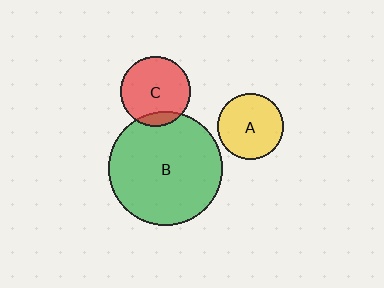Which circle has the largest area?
Circle B (green).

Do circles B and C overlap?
Yes.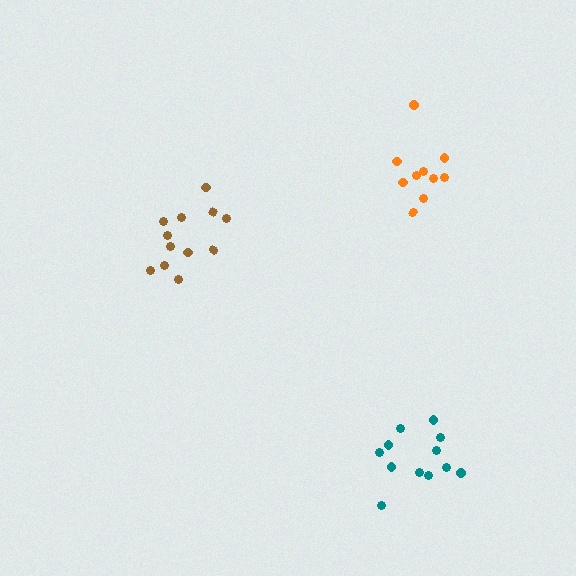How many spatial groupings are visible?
There are 3 spatial groupings.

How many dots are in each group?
Group 1: 12 dots, Group 2: 10 dots, Group 3: 12 dots (34 total).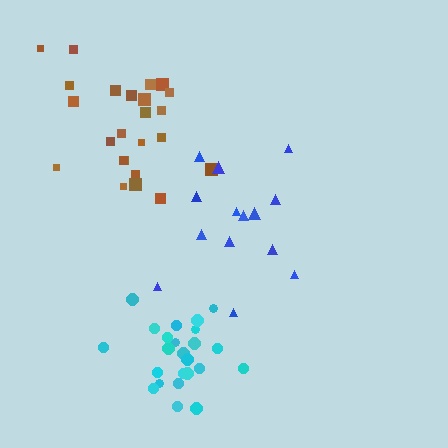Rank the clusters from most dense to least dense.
cyan, brown, blue.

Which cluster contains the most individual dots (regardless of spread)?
Cyan (24).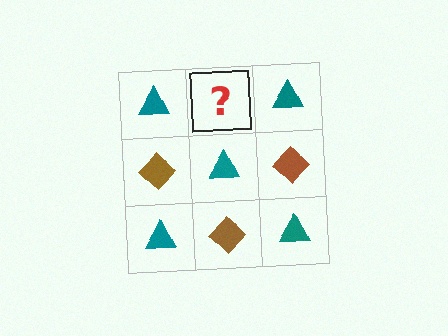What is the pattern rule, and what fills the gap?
The rule is that it alternates teal triangle and brown diamond in a checkerboard pattern. The gap should be filled with a brown diamond.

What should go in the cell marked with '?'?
The missing cell should contain a brown diamond.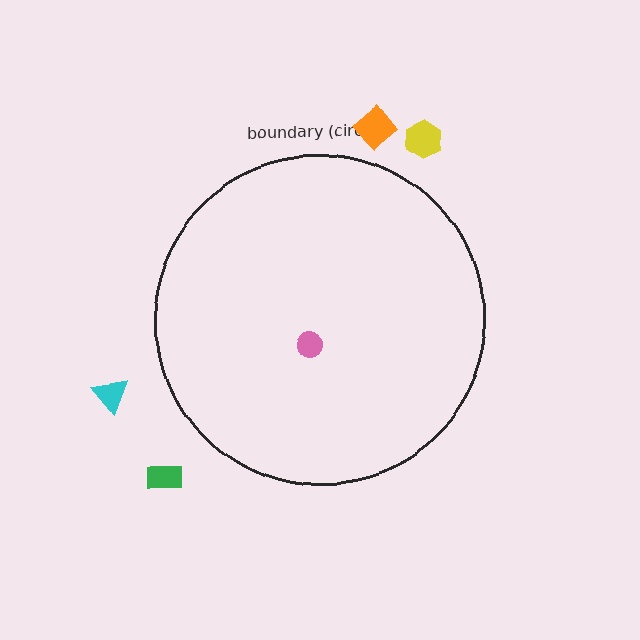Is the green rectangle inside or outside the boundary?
Outside.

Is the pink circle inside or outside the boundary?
Inside.